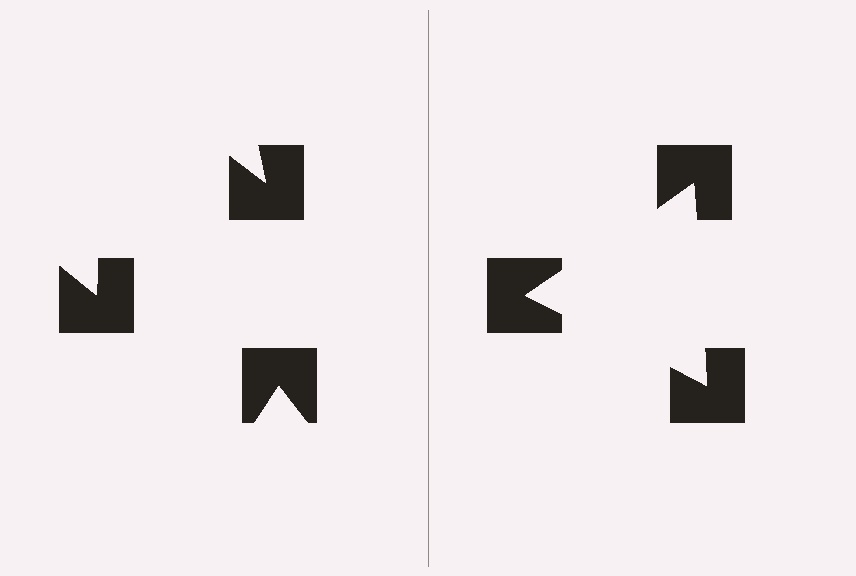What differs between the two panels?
The notched squares are positioned identically on both sides; only the wedge orientations differ. On the right they align to a triangle; on the left they are misaligned.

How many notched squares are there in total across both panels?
6 — 3 on each side.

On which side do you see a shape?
An illusory triangle appears on the right side. On the left side the wedge cuts are rotated, so no coherent shape forms.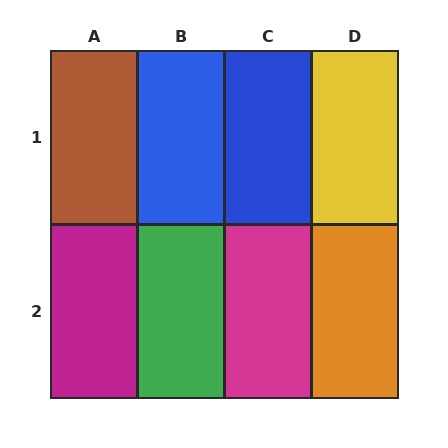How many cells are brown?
1 cell is brown.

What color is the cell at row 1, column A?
Brown.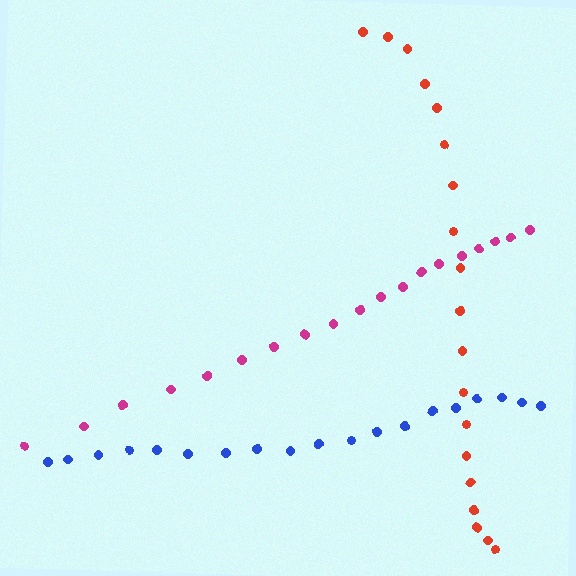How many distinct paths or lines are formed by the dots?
There are 3 distinct paths.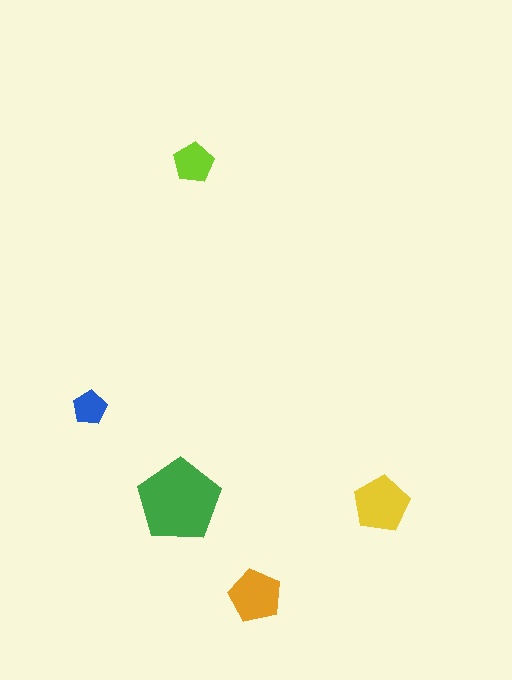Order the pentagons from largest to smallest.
the green one, the yellow one, the orange one, the lime one, the blue one.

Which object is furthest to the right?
The yellow pentagon is rightmost.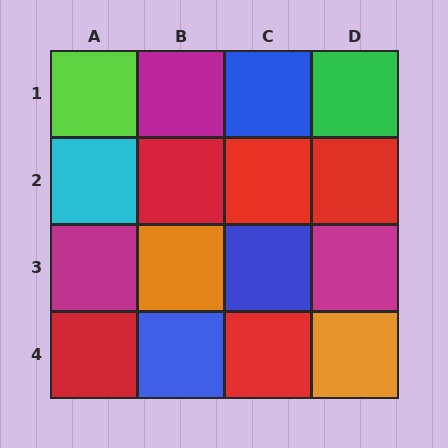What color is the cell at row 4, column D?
Orange.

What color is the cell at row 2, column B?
Red.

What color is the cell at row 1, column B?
Magenta.